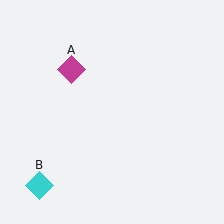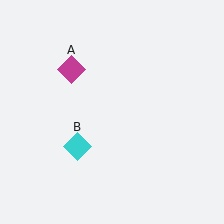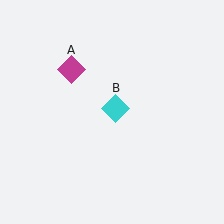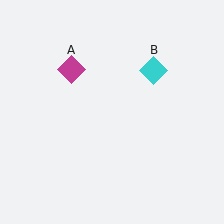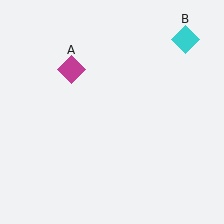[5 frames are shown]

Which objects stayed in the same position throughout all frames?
Magenta diamond (object A) remained stationary.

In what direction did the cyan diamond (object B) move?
The cyan diamond (object B) moved up and to the right.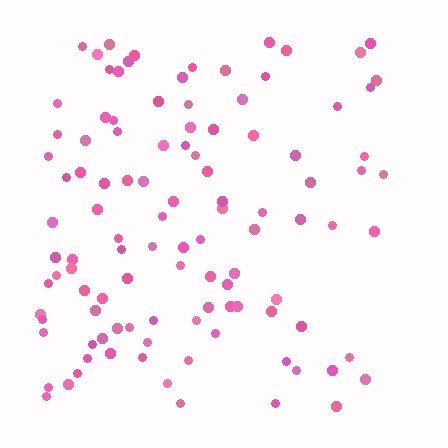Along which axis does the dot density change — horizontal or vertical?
Horizontal.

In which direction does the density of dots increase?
From right to left, with the left side densest.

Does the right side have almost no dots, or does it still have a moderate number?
Still a moderate number, just noticeably fewer than the left.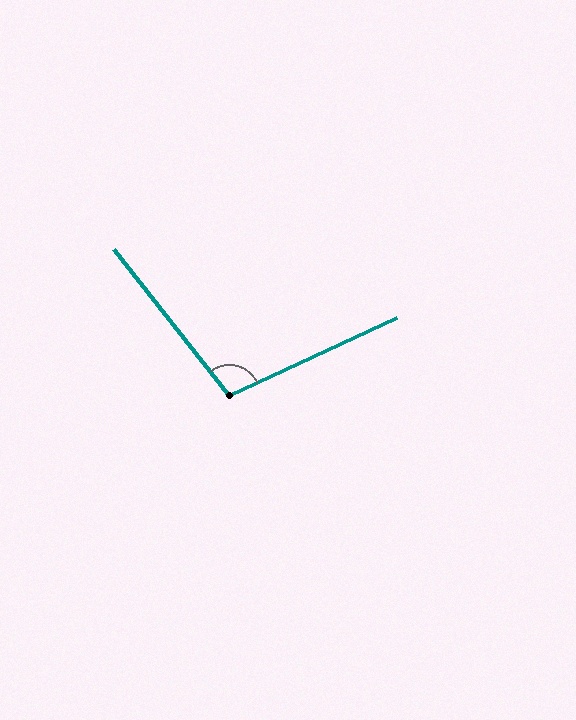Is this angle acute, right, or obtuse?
It is obtuse.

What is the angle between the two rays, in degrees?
Approximately 103 degrees.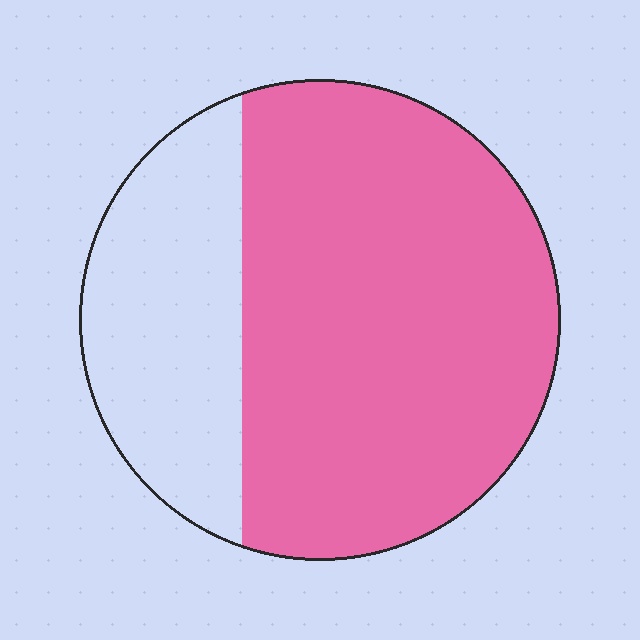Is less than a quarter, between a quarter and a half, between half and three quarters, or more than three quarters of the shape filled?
Between half and three quarters.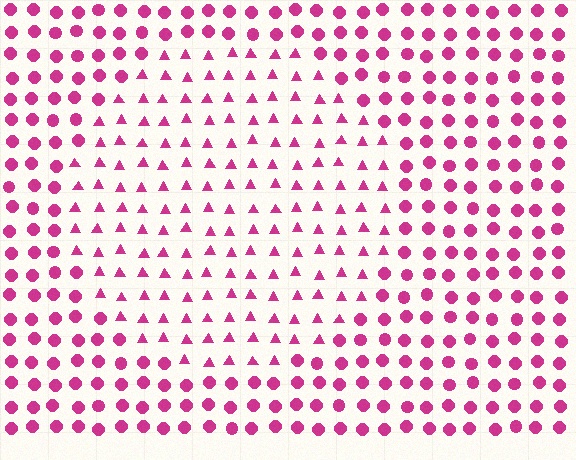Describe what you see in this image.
The image is filled with small magenta elements arranged in a uniform grid. A circle-shaped region contains triangles, while the surrounding area contains circles. The boundary is defined purely by the change in element shape.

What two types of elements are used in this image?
The image uses triangles inside the circle region and circles outside it.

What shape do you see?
I see a circle.